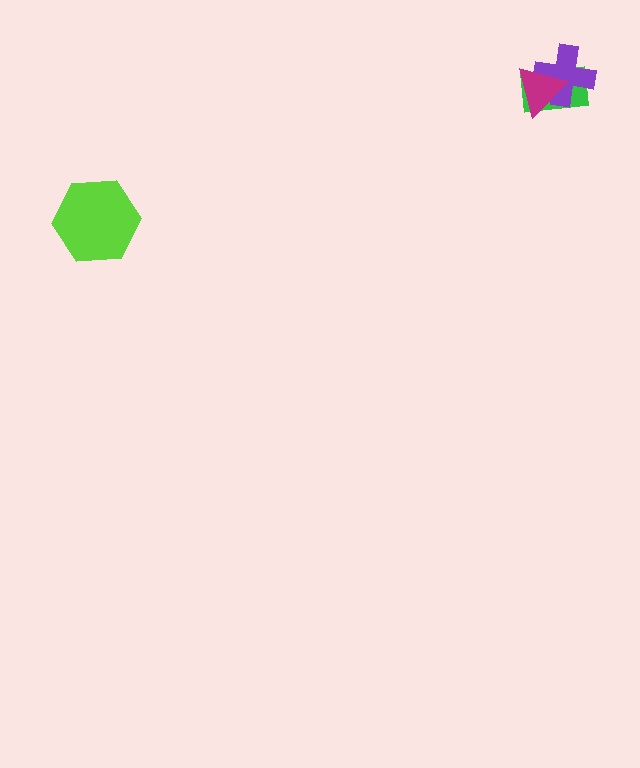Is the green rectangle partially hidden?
Yes, it is partially covered by another shape.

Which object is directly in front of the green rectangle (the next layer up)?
The purple cross is directly in front of the green rectangle.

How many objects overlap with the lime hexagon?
0 objects overlap with the lime hexagon.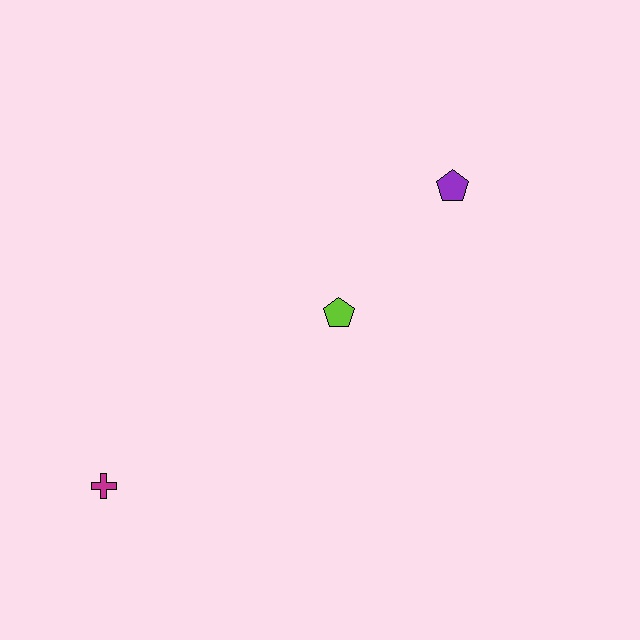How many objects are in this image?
There are 3 objects.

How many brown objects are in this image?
There are no brown objects.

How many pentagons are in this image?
There are 2 pentagons.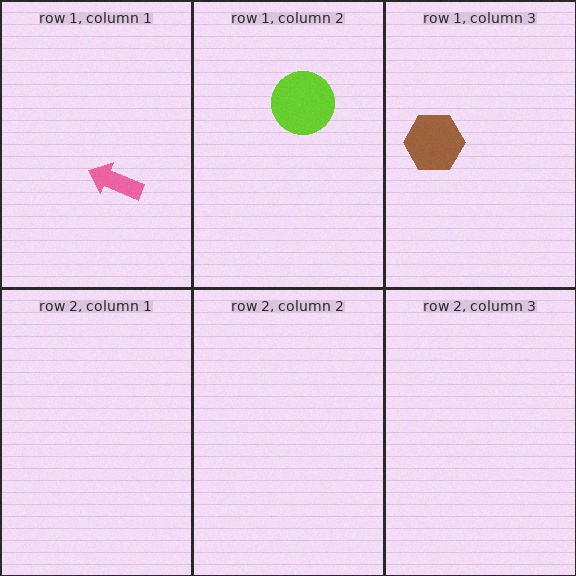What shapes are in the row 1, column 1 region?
The pink arrow.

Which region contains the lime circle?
The row 1, column 2 region.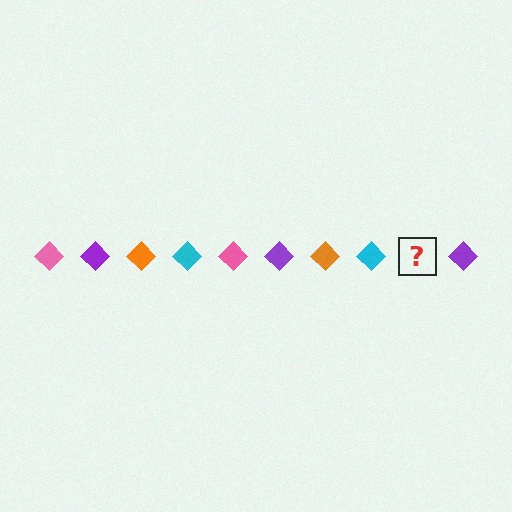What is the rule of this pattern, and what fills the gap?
The rule is that the pattern cycles through pink, purple, orange, cyan diamonds. The gap should be filled with a pink diamond.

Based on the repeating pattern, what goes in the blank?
The blank should be a pink diamond.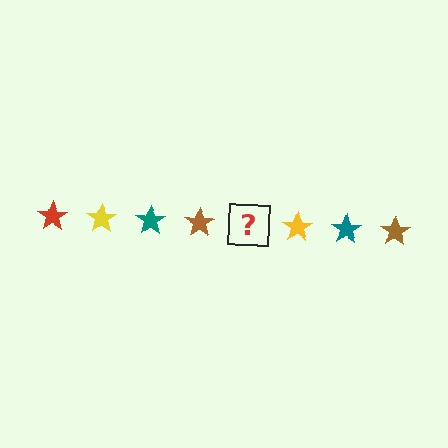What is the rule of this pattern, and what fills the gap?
The rule is that the pattern cycles through red, yellow, teal, brown stars. The gap should be filled with a red star.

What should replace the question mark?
The question mark should be replaced with a red star.